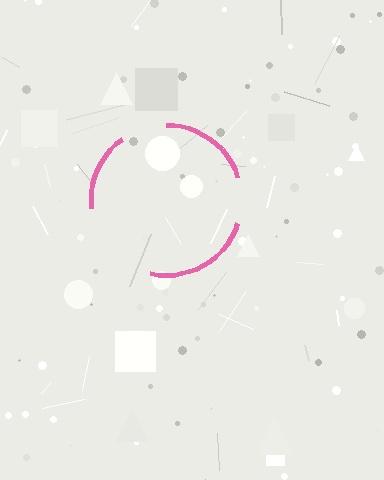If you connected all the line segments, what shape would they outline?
They would outline a circle.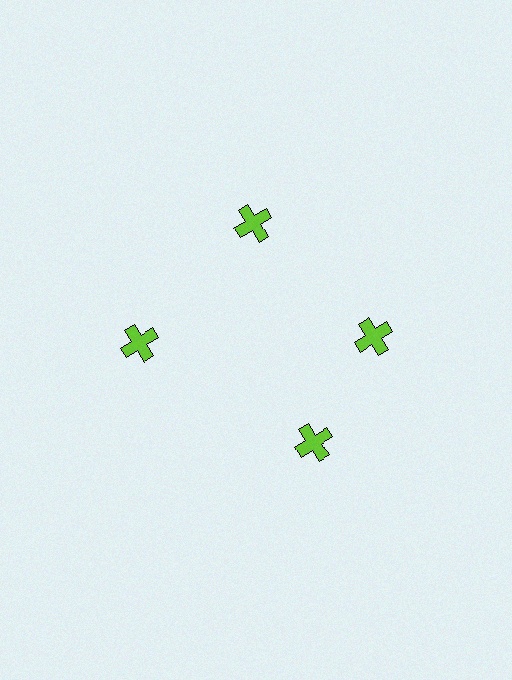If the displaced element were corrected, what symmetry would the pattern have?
It would have 4-fold rotational symmetry — the pattern would map onto itself every 90 degrees.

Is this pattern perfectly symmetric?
No. The 4 lime crosses are arranged in a ring, but one element near the 6 o'clock position is rotated out of alignment along the ring, breaking the 4-fold rotational symmetry.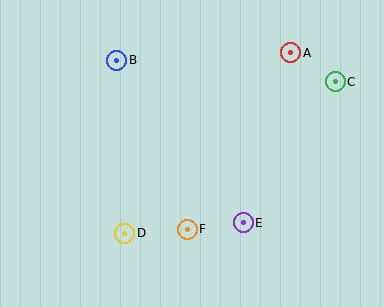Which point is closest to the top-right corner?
Point C is closest to the top-right corner.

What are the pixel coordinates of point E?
Point E is at (243, 223).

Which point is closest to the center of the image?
Point F at (187, 229) is closest to the center.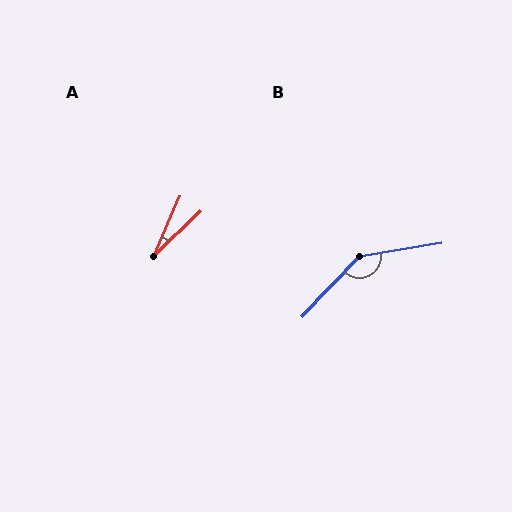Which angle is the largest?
B, at approximately 143 degrees.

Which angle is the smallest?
A, at approximately 23 degrees.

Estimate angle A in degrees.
Approximately 23 degrees.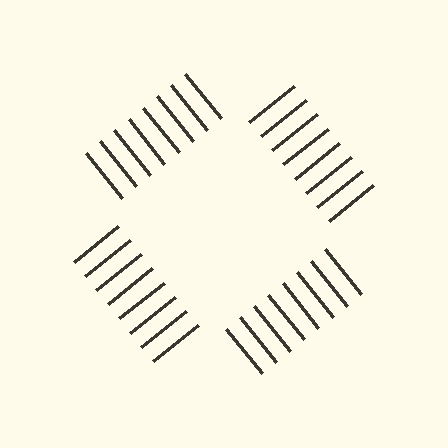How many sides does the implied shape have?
4 sides — the line-ends trace a square.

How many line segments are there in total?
32 — 8 along each of the 4 edges.